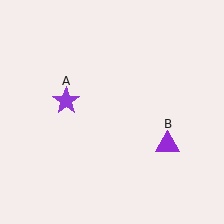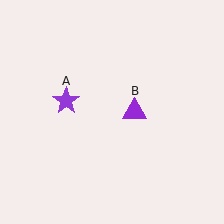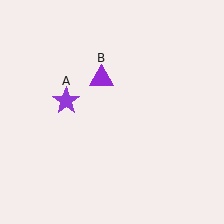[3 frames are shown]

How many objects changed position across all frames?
1 object changed position: purple triangle (object B).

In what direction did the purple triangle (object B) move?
The purple triangle (object B) moved up and to the left.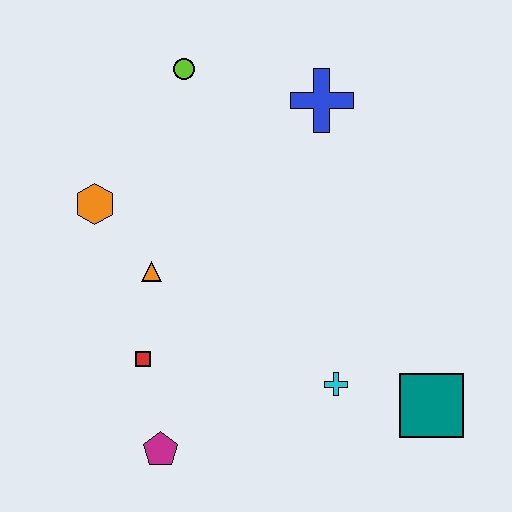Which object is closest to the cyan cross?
The teal square is closest to the cyan cross.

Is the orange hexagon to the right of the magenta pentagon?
No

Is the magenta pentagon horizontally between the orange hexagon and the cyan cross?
Yes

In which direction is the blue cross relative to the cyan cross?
The blue cross is above the cyan cross.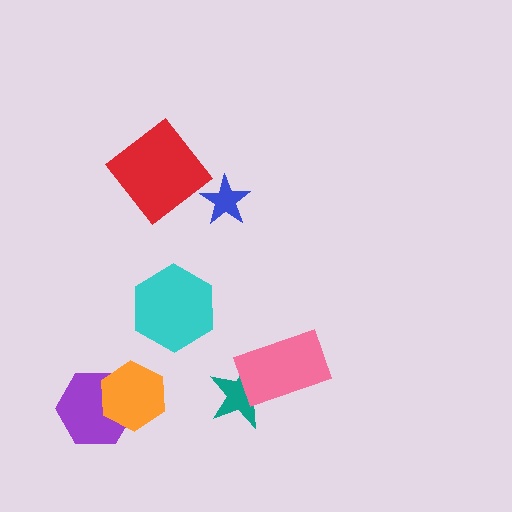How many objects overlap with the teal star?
1 object overlaps with the teal star.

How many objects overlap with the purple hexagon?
1 object overlaps with the purple hexagon.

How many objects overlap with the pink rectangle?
1 object overlaps with the pink rectangle.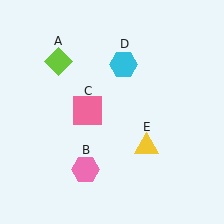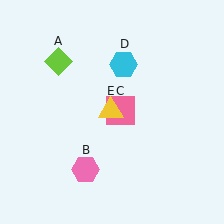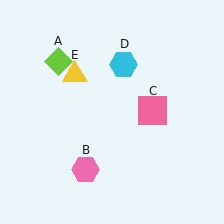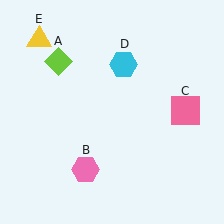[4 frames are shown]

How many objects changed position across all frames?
2 objects changed position: pink square (object C), yellow triangle (object E).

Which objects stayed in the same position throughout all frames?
Lime diamond (object A) and pink hexagon (object B) and cyan hexagon (object D) remained stationary.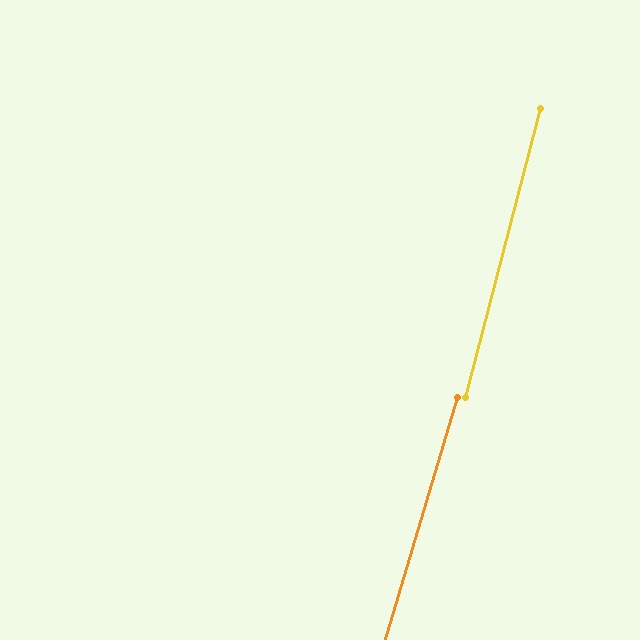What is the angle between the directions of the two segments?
Approximately 2 degrees.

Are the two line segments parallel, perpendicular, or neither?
Parallel — their directions differ by only 1.9°.